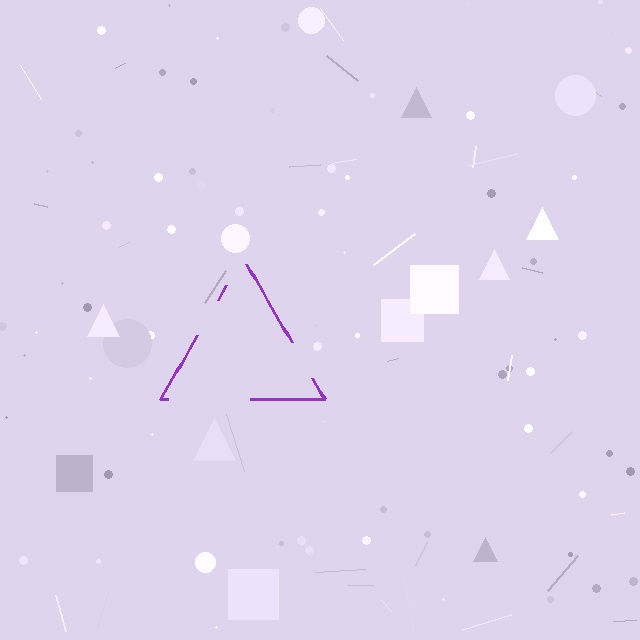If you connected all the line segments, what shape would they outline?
They would outline a triangle.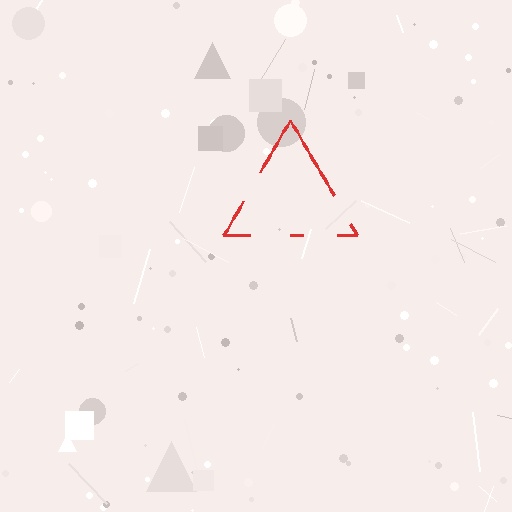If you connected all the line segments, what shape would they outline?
They would outline a triangle.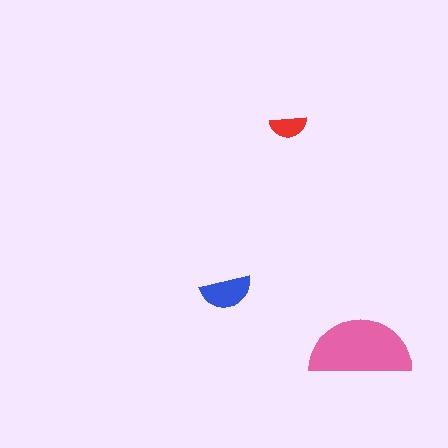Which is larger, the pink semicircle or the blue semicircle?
The pink one.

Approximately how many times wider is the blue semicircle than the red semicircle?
About 1.5 times wider.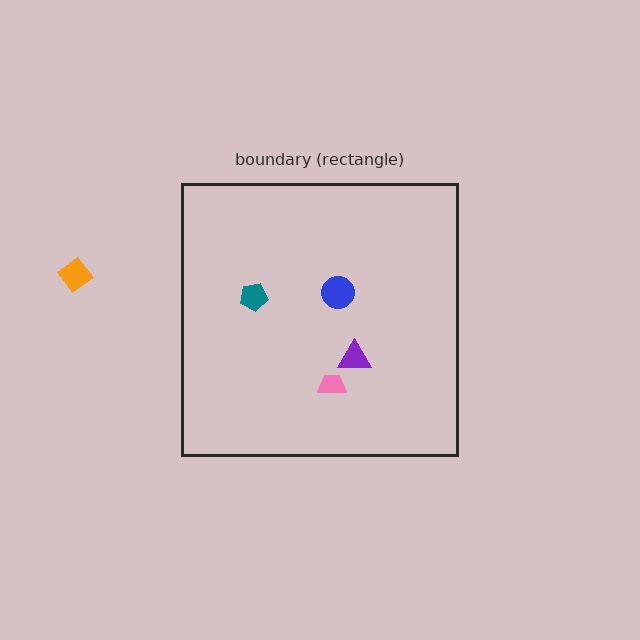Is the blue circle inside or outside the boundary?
Inside.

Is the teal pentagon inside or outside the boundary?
Inside.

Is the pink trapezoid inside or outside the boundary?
Inside.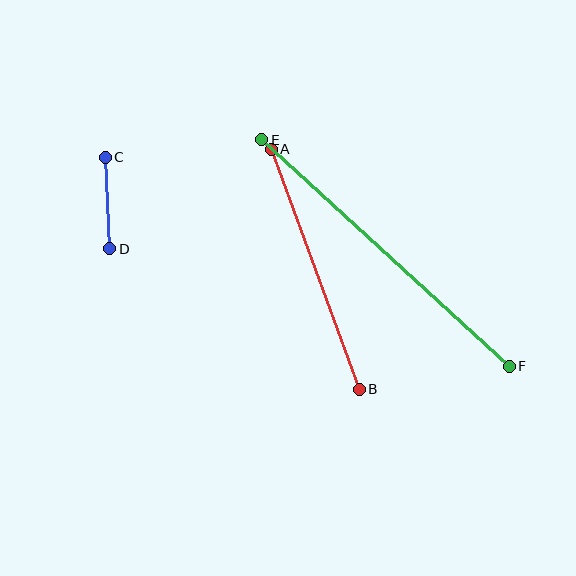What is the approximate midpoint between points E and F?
The midpoint is at approximately (385, 253) pixels.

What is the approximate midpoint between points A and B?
The midpoint is at approximately (315, 269) pixels.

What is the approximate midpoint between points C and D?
The midpoint is at approximately (107, 203) pixels.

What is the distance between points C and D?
The distance is approximately 92 pixels.